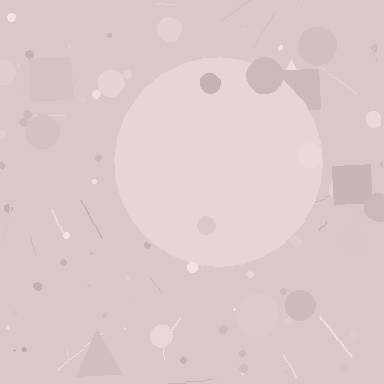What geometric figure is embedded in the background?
A circle is embedded in the background.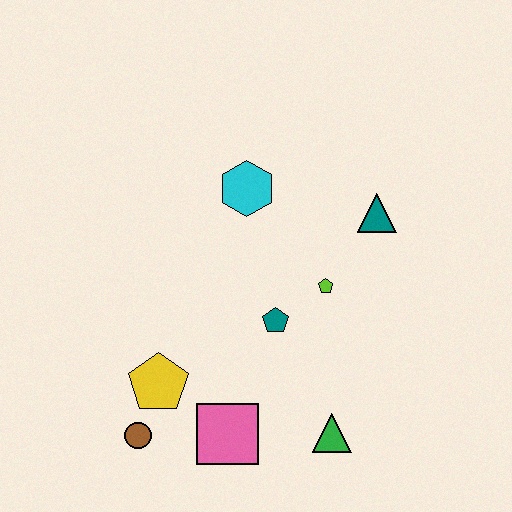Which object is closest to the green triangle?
The pink square is closest to the green triangle.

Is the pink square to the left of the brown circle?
No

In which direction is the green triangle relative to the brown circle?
The green triangle is to the right of the brown circle.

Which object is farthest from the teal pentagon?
The brown circle is farthest from the teal pentagon.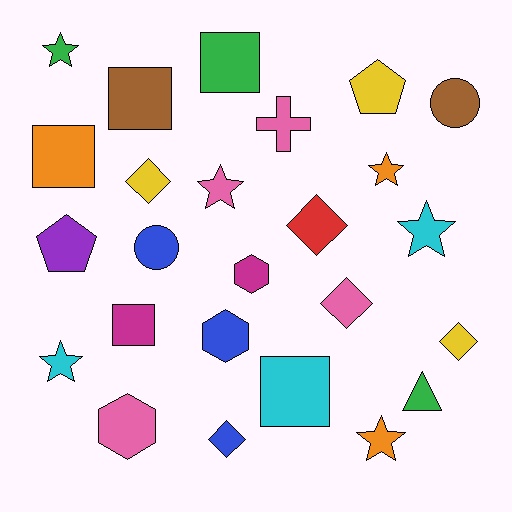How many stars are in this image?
There are 6 stars.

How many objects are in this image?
There are 25 objects.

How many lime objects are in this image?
There are no lime objects.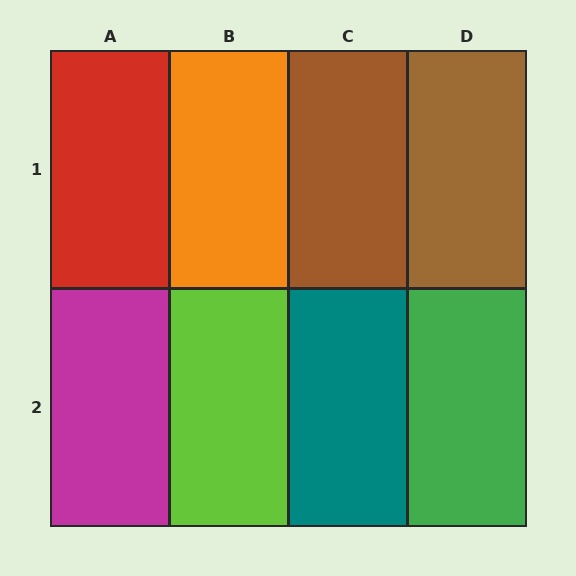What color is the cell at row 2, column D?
Green.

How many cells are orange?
1 cell is orange.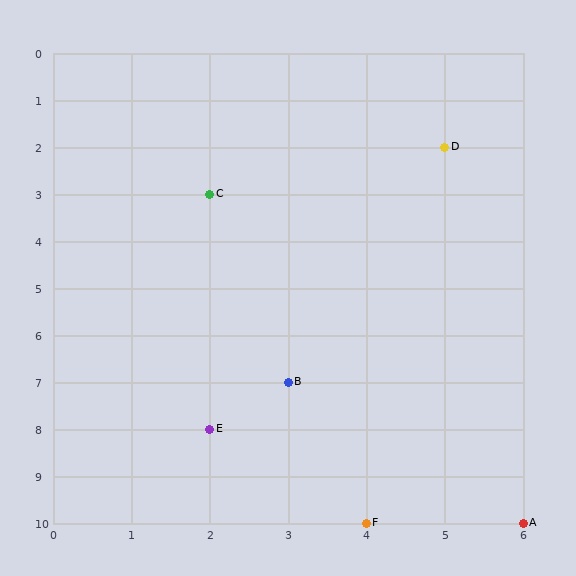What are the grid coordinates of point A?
Point A is at grid coordinates (6, 10).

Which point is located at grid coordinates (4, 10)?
Point F is at (4, 10).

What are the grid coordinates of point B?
Point B is at grid coordinates (3, 7).